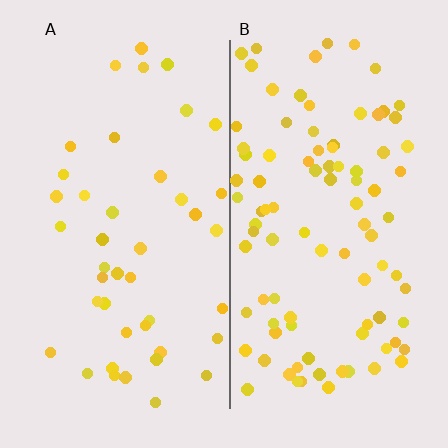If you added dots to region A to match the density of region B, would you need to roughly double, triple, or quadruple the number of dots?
Approximately double.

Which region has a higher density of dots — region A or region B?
B (the right).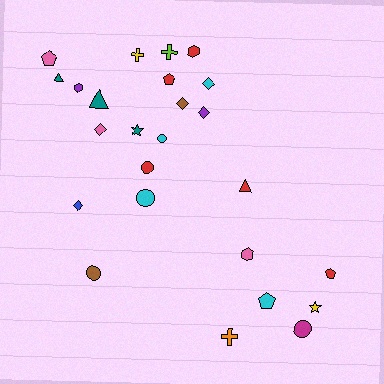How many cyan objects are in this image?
There are 4 cyan objects.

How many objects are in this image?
There are 25 objects.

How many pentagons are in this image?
There are 4 pentagons.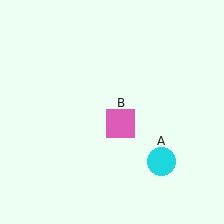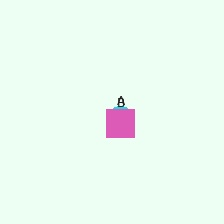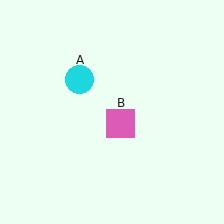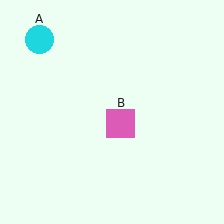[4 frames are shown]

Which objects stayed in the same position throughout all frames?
Pink square (object B) remained stationary.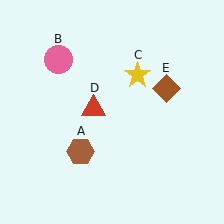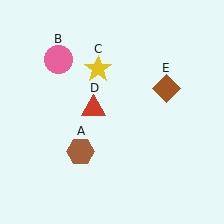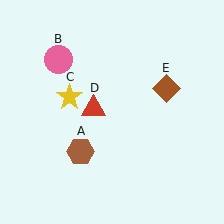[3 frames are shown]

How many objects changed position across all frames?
1 object changed position: yellow star (object C).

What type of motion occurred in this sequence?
The yellow star (object C) rotated counterclockwise around the center of the scene.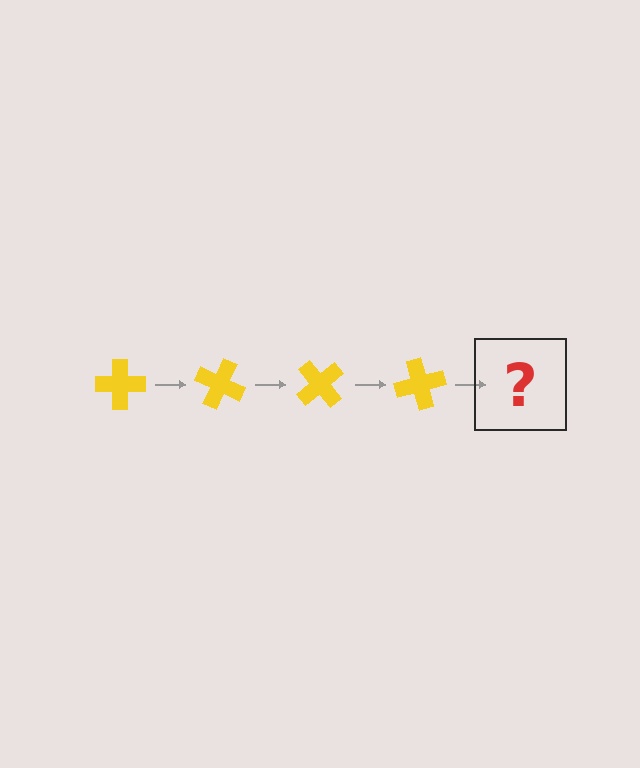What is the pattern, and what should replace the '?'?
The pattern is that the cross rotates 25 degrees each step. The '?' should be a yellow cross rotated 100 degrees.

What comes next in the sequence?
The next element should be a yellow cross rotated 100 degrees.